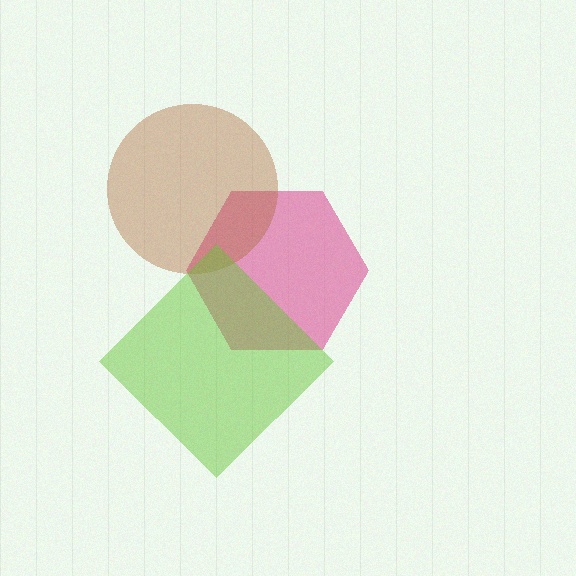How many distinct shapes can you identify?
There are 3 distinct shapes: a pink hexagon, a brown circle, a lime diamond.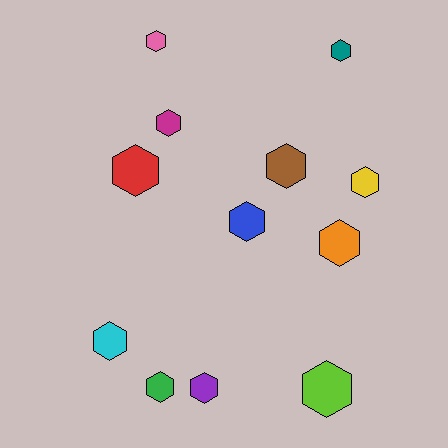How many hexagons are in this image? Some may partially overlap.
There are 12 hexagons.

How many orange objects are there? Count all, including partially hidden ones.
There is 1 orange object.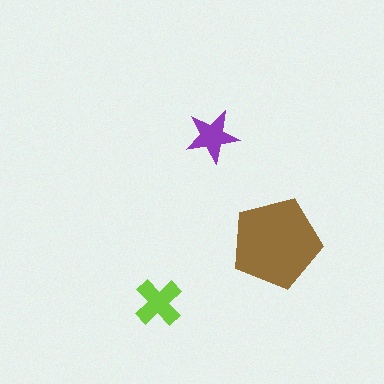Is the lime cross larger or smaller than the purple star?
Larger.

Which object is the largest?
The brown pentagon.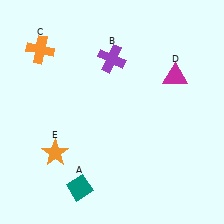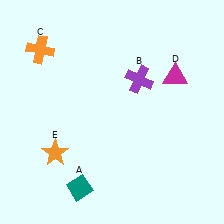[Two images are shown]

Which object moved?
The purple cross (B) moved right.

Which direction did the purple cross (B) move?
The purple cross (B) moved right.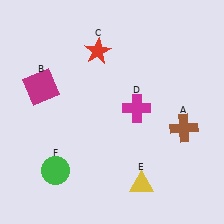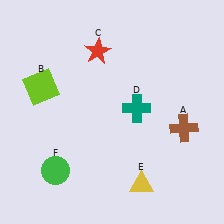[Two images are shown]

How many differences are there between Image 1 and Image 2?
There are 2 differences between the two images.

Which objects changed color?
B changed from magenta to lime. D changed from magenta to teal.